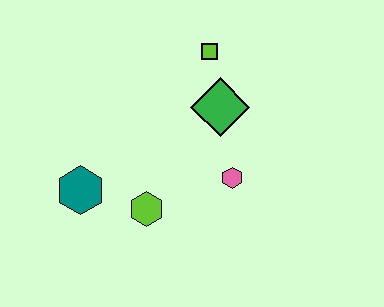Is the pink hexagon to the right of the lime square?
Yes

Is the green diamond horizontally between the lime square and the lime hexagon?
No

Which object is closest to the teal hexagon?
The lime hexagon is closest to the teal hexagon.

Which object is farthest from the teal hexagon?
The lime square is farthest from the teal hexagon.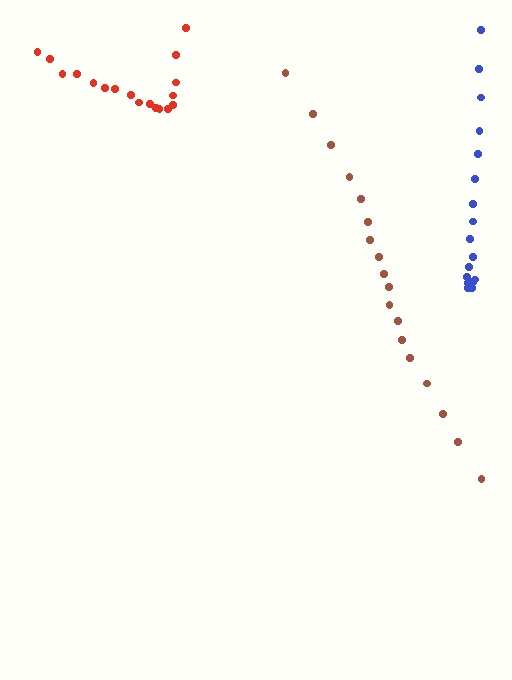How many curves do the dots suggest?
There are 3 distinct paths.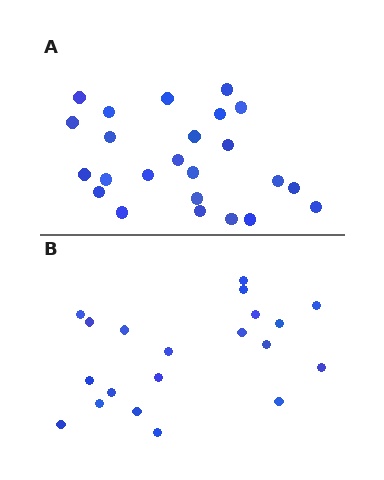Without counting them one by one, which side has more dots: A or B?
Region A (the top region) has more dots.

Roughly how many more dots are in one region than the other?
Region A has about 4 more dots than region B.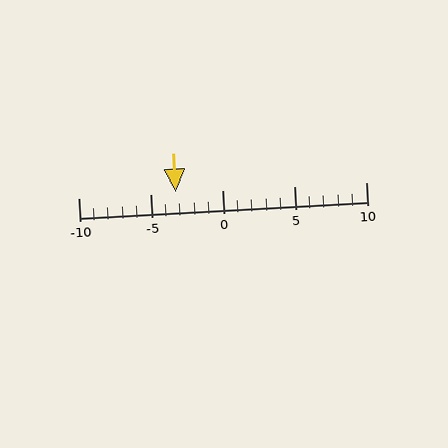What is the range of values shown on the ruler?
The ruler shows values from -10 to 10.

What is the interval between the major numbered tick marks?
The major tick marks are spaced 5 units apart.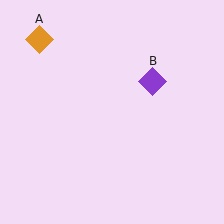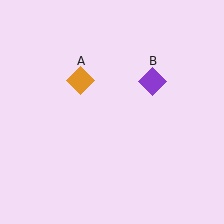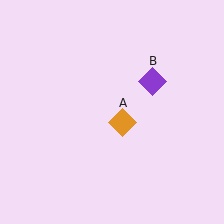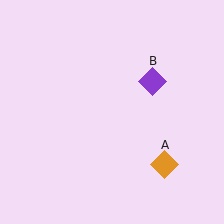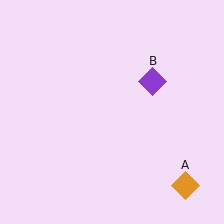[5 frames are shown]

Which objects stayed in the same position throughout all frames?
Purple diamond (object B) remained stationary.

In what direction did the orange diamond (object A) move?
The orange diamond (object A) moved down and to the right.